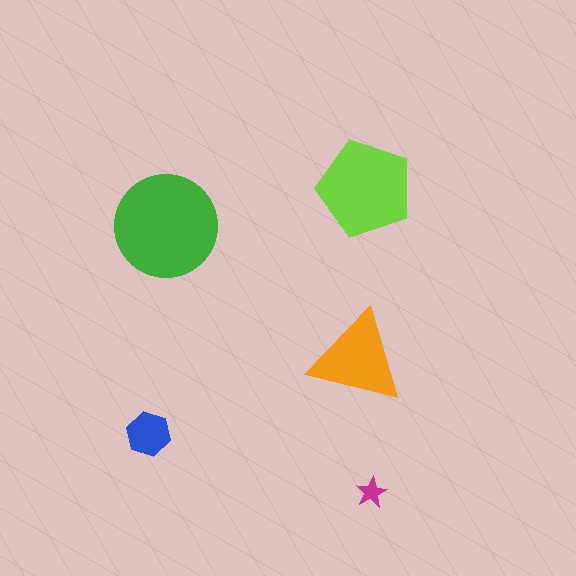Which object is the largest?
The green circle.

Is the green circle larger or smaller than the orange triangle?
Larger.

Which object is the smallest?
The magenta star.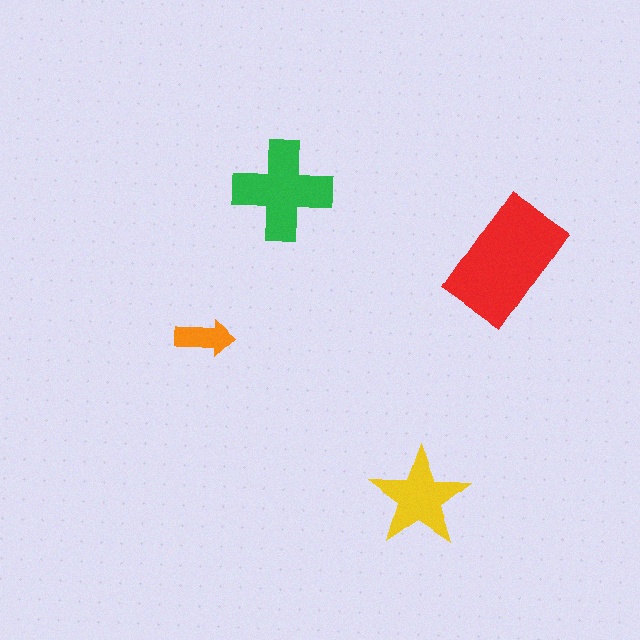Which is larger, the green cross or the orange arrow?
The green cross.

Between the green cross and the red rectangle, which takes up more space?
The red rectangle.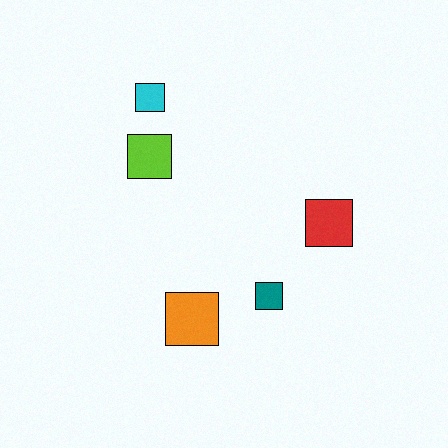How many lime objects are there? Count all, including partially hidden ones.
There is 1 lime object.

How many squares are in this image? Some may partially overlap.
There are 5 squares.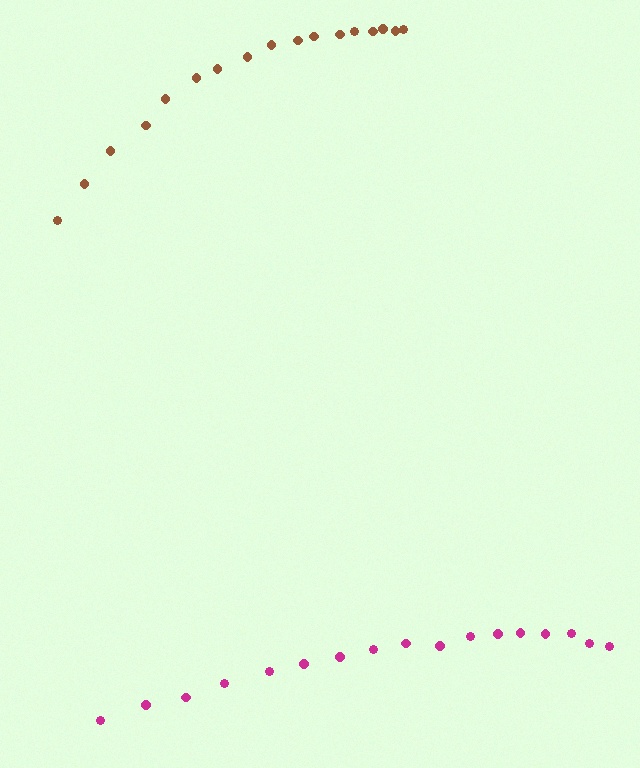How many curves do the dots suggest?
There are 2 distinct paths.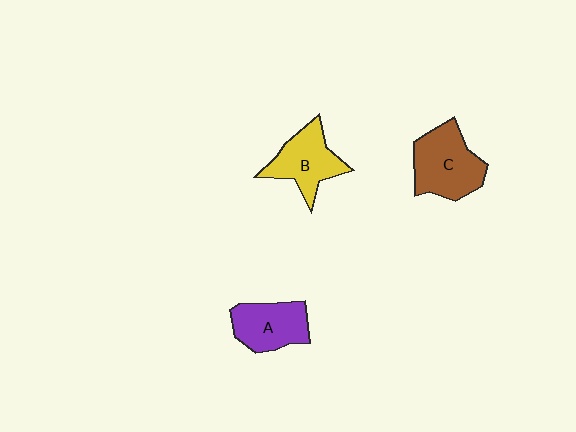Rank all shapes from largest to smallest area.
From largest to smallest: C (brown), B (yellow), A (purple).